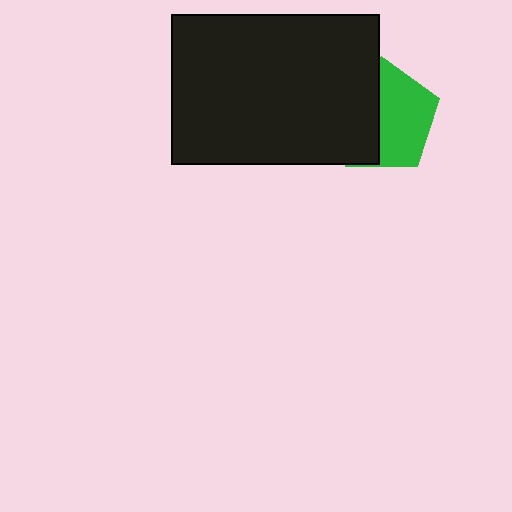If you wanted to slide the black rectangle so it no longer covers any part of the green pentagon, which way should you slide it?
Slide it left — that is the most direct way to separate the two shapes.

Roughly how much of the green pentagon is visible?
About half of it is visible (roughly 53%).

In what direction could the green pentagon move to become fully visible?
The green pentagon could move right. That would shift it out from behind the black rectangle entirely.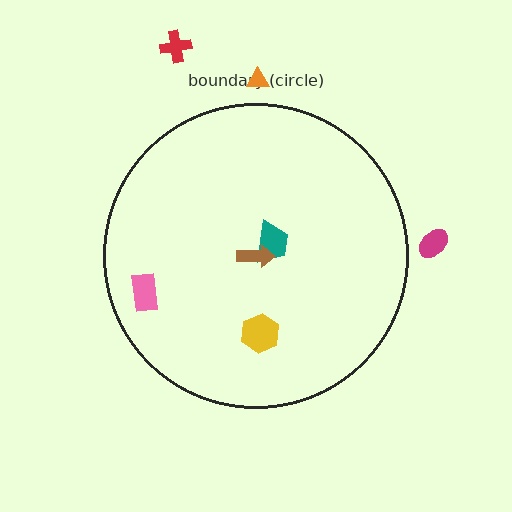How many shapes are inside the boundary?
4 inside, 3 outside.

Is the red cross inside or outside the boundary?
Outside.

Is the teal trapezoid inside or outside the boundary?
Inside.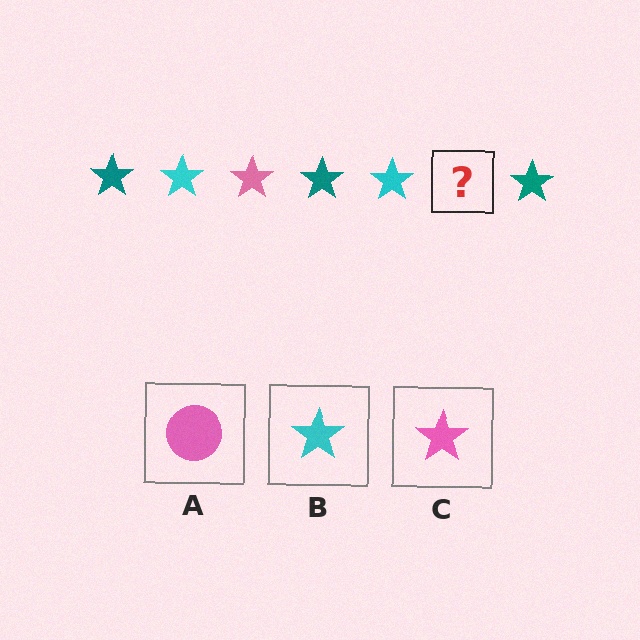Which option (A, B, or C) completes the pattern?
C.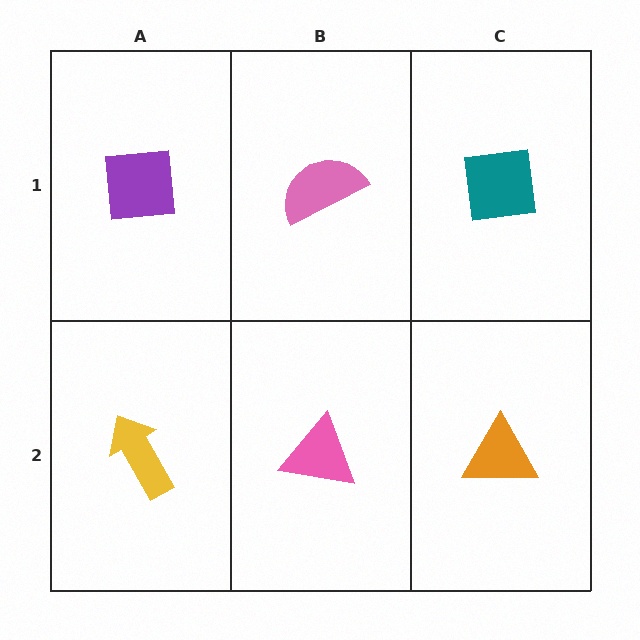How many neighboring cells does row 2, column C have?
2.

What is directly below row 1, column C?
An orange triangle.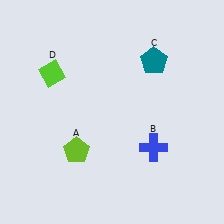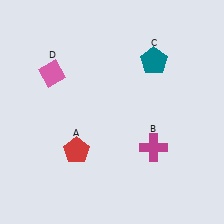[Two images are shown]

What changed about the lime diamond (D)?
In Image 1, D is lime. In Image 2, it changed to pink.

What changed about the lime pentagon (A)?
In Image 1, A is lime. In Image 2, it changed to red.